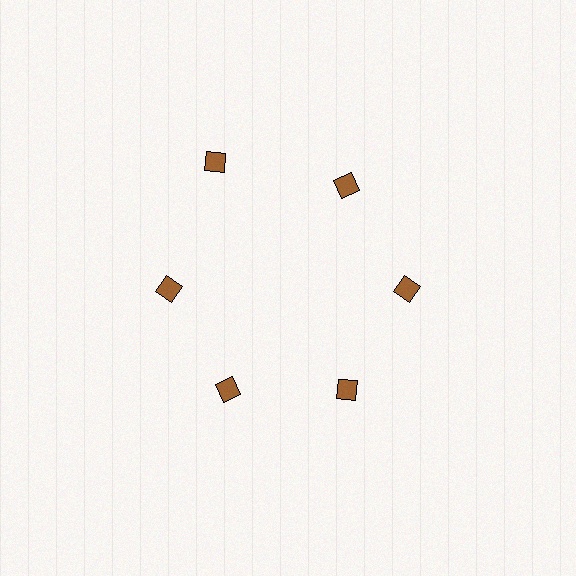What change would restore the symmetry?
The symmetry would be restored by moving it inward, back onto the ring so that all 6 squares sit at equal angles and equal distance from the center.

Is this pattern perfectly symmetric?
No. The 6 brown squares are arranged in a ring, but one element near the 11 o'clock position is pushed outward from the center, breaking the 6-fold rotational symmetry.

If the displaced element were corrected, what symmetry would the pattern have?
It would have 6-fold rotational symmetry — the pattern would map onto itself every 60 degrees.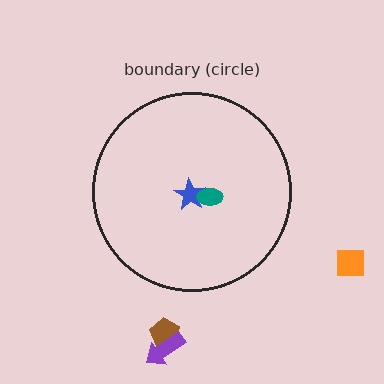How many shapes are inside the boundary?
2 inside, 3 outside.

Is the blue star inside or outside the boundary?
Inside.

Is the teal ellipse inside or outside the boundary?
Inside.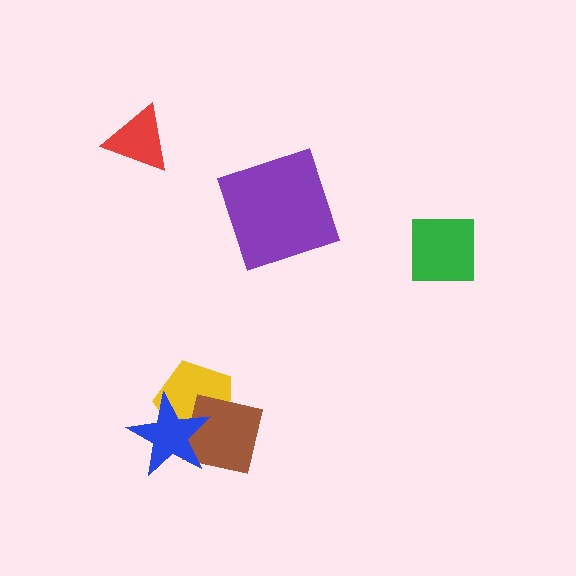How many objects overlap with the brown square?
2 objects overlap with the brown square.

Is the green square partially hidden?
No, no other shape covers it.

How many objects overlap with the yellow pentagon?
2 objects overlap with the yellow pentagon.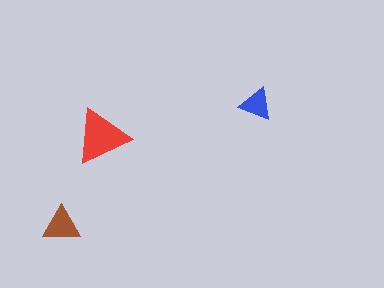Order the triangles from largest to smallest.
the red one, the brown one, the blue one.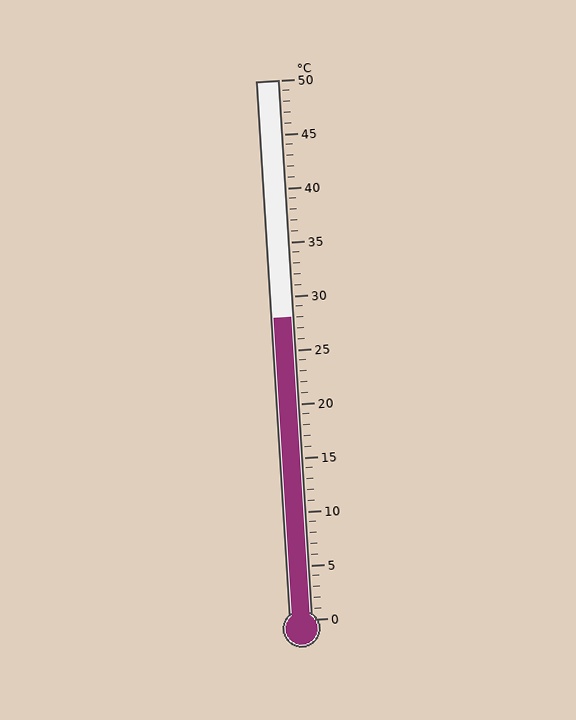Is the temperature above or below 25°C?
The temperature is above 25°C.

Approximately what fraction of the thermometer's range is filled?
The thermometer is filled to approximately 55% of its range.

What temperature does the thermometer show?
The thermometer shows approximately 28°C.